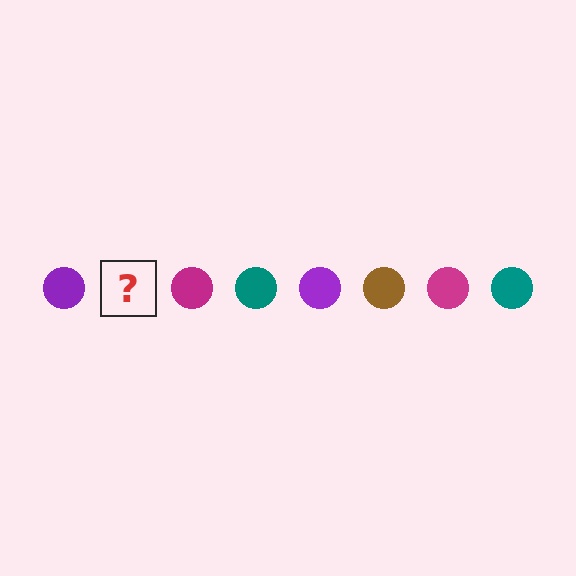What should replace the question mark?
The question mark should be replaced with a brown circle.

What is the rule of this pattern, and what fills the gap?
The rule is that the pattern cycles through purple, brown, magenta, teal circles. The gap should be filled with a brown circle.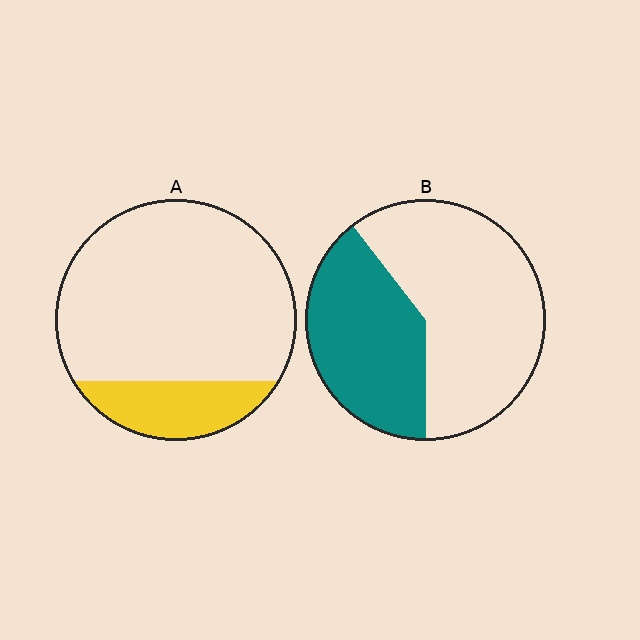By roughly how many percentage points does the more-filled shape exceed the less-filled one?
By roughly 20 percentage points (B over A).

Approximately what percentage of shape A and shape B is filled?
A is approximately 20% and B is approximately 40%.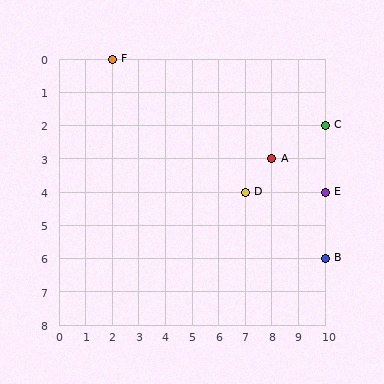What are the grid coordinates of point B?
Point B is at grid coordinates (10, 6).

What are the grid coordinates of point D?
Point D is at grid coordinates (7, 4).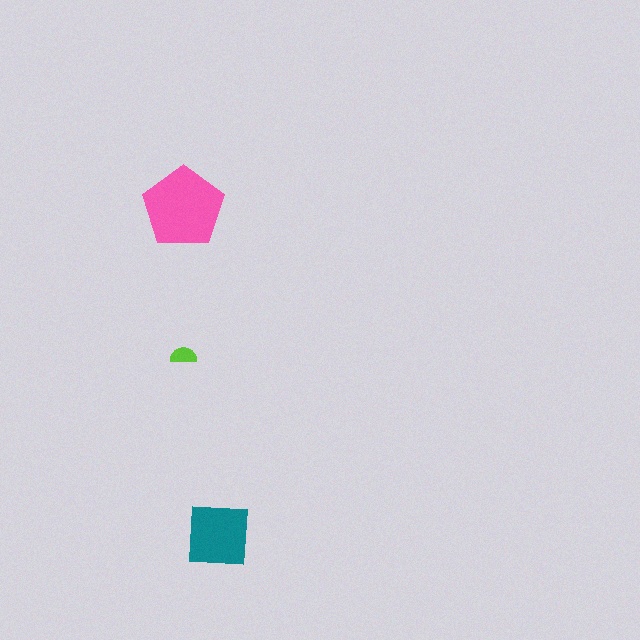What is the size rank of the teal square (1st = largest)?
2nd.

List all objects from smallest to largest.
The lime semicircle, the teal square, the pink pentagon.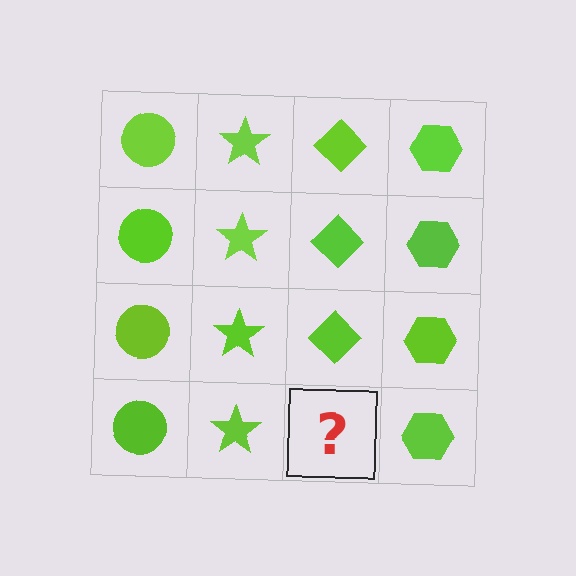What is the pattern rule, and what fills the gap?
The rule is that each column has a consistent shape. The gap should be filled with a lime diamond.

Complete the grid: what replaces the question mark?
The question mark should be replaced with a lime diamond.